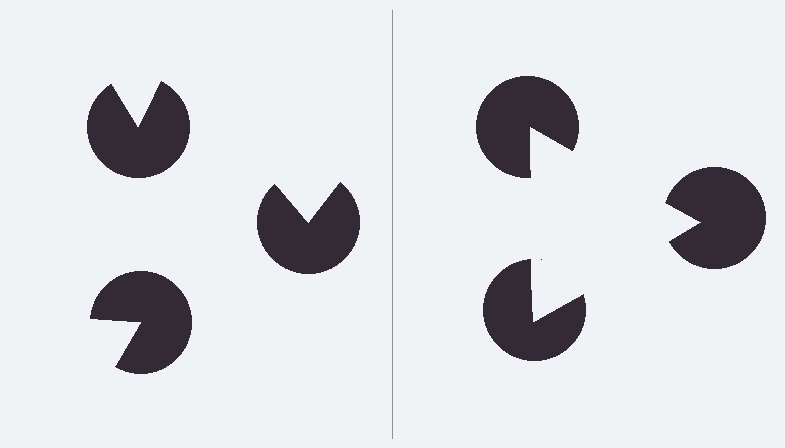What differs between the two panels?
The pac-man discs are positioned identically on both sides; only the wedge orientations differ. On the right they align to a triangle; on the left they are misaligned.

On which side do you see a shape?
An illusory triangle appears on the right side. On the left side the wedge cuts are rotated, so no coherent shape forms.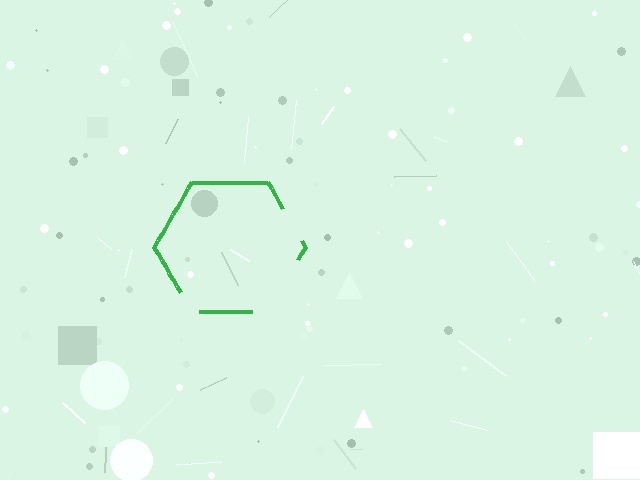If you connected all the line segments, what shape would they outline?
They would outline a hexagon.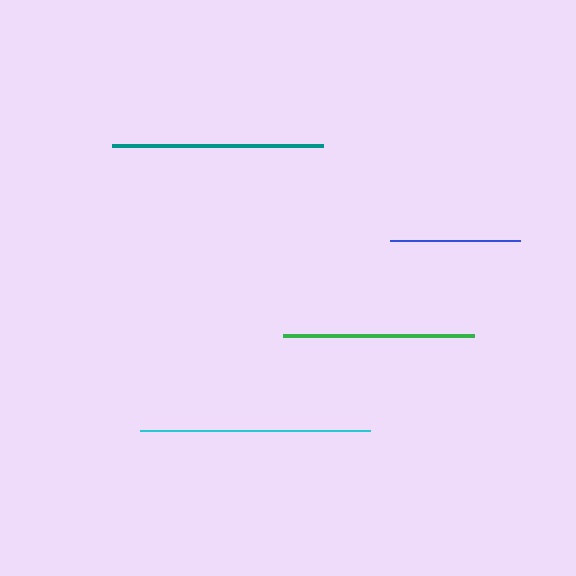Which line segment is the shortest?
The blue line is the shortest at approximately 130 pixels.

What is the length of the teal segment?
The teal segment is approximately 211 pixels long.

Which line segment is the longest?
The cyan line is the longest at approximately 230 pixels.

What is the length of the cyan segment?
The cyan segment is approximately 230 pixels long.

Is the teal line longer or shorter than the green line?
The teal line is longer than the green line.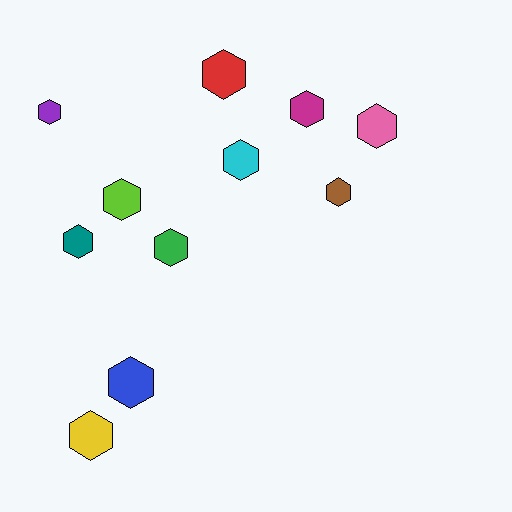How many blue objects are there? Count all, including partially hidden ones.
There is 1 blue object.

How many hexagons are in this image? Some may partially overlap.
There are 11 hexagons.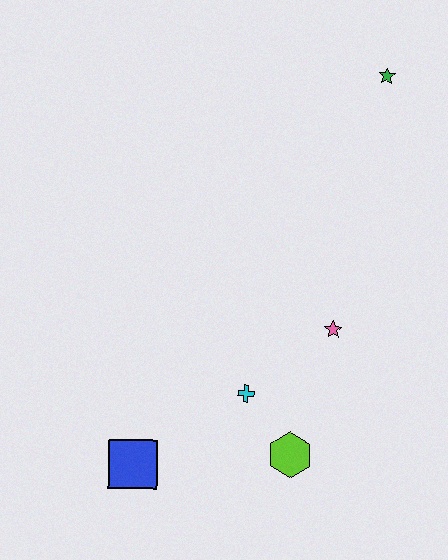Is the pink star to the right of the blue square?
Yes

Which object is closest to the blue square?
The cyan cross is closest to the blue square.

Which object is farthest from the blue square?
The green star is farthest from the blue square.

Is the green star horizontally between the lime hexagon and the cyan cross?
No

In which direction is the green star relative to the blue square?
The green star is above the blue square.